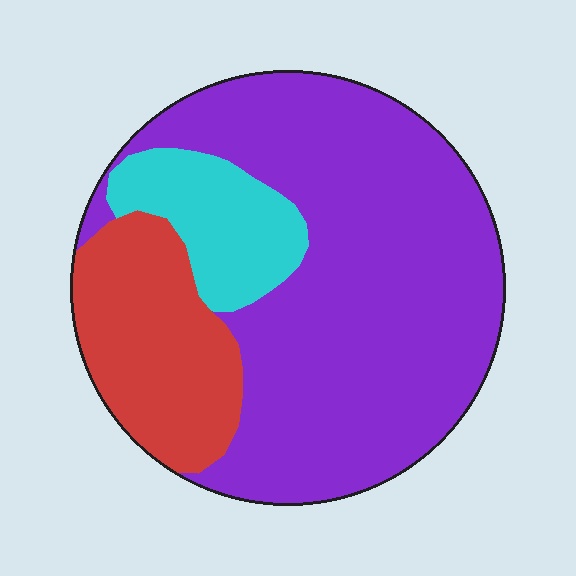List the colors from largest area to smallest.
From largest to smallest: purple, red, cyan.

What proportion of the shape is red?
Red covers 21% of the shape.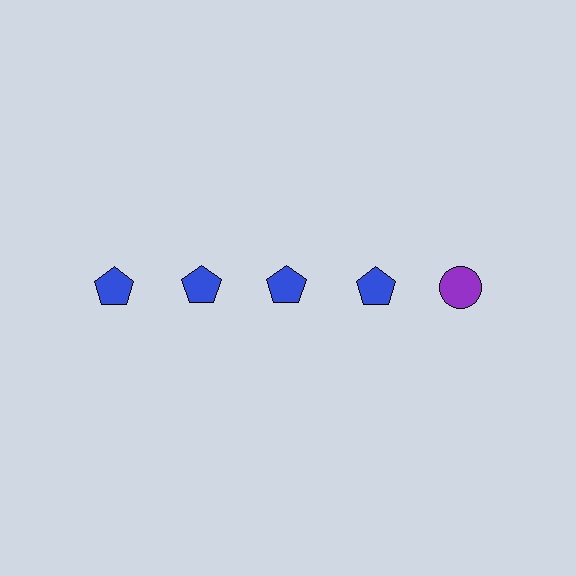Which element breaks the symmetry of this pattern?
The purple circle in the top row, rightmost column breaks the symmetry. All other shapes are blue pentagons.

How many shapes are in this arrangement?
There are 5 shapes arranged in a grid pattern.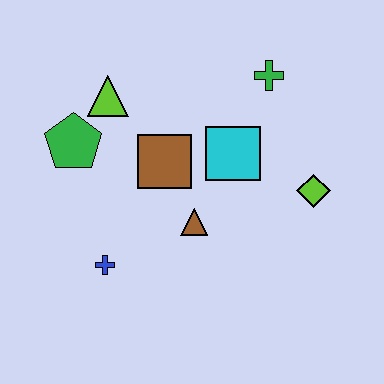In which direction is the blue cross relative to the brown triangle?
The blue cross is to the left of the brown triangle.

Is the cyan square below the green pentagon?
Yes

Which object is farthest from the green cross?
The blue cross is farthest from the green cross.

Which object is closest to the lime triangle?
The green pentagon is closest to the lime triangle.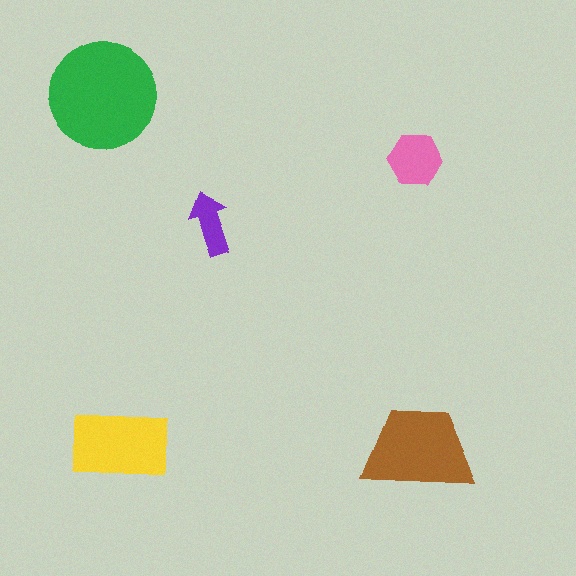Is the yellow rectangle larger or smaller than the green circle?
Smaller.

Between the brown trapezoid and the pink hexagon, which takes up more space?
The brown trapezoid.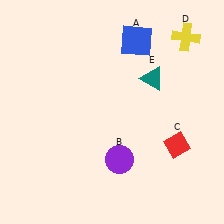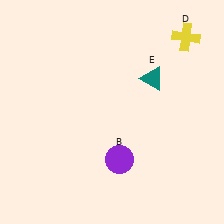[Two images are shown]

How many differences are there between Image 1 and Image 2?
There are 2 differences between the two images.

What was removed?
The red diamond (C), the blue square (A) were removed in Image 2.